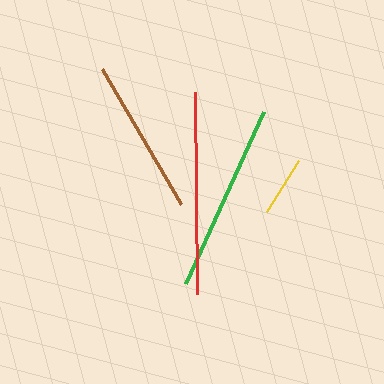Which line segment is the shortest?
The yellow line is the shortest at approximately 60 pixels.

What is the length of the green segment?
The green segment is approximately 189 pixels long.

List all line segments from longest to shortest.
From longest to shortest: red, green, brown, yellow.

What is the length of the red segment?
The red segment is approximately 203 pixels long.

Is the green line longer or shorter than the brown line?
The green line is longer than the brown line.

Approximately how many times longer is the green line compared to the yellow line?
The green line is approximately 3.1 times the length of the yellow line.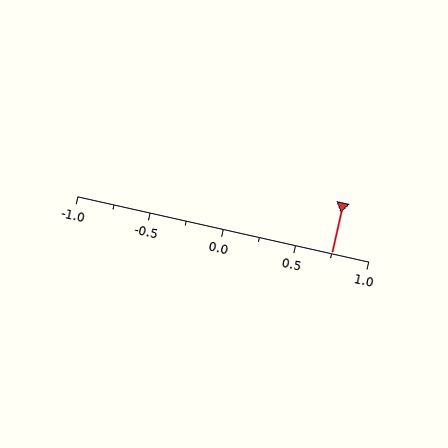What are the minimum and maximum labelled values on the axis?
The axis runs from -1.0 to 1.0.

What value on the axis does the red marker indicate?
The marker indicates approximately 0.75.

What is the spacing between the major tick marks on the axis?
The major ticks are spaced 0.5 apart.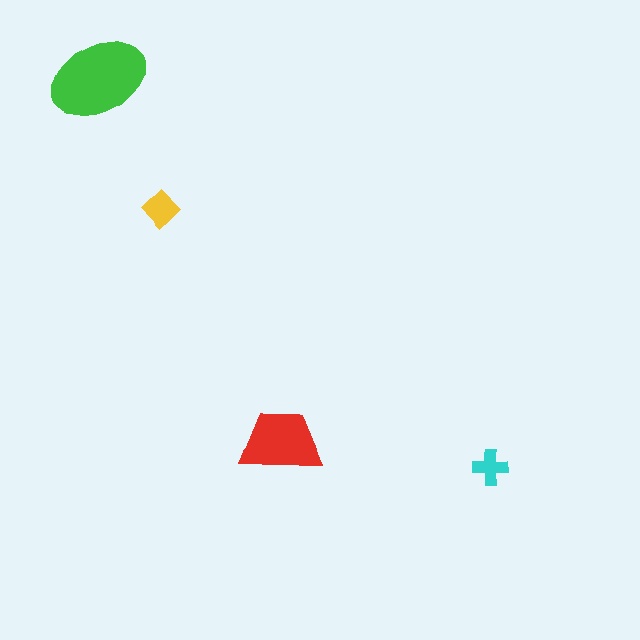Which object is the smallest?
The cyan cross.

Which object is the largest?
The green ellipse.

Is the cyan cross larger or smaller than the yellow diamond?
Smaller.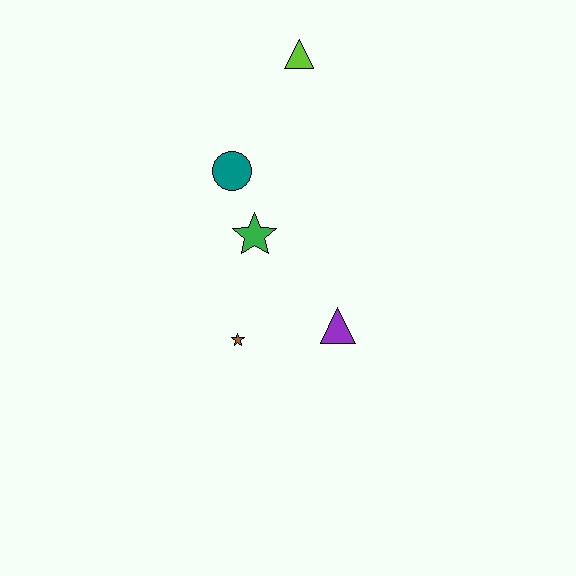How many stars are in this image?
There are 2 stars.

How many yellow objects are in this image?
There are no yellow objects.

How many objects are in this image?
There are 5 objects.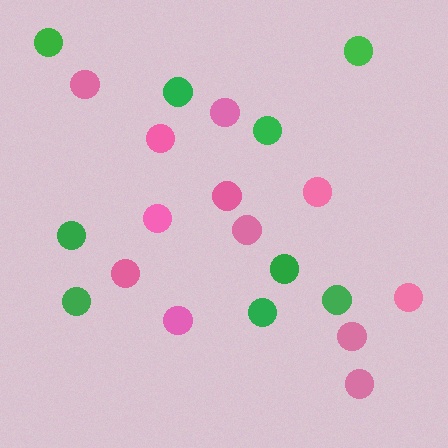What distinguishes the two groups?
There are 2 groups: one group of green circles (9) and one group of pink circles (12).